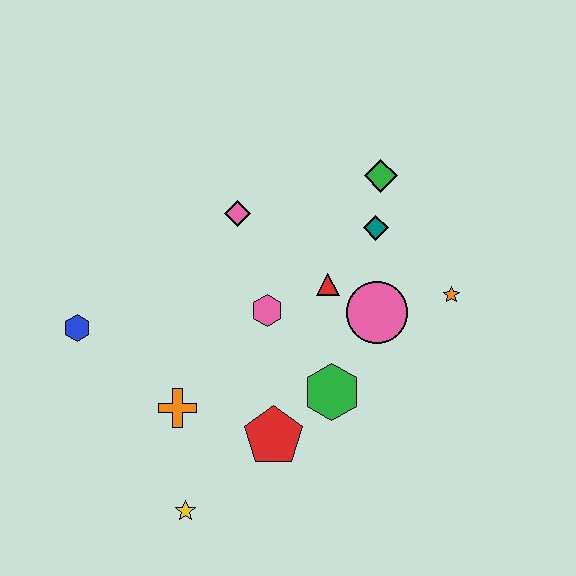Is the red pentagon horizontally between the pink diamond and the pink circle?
Yes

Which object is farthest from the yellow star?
The green diamond is farthest from the yellow star.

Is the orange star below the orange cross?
No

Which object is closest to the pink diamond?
The pink hexagon is closest to the pink diamond.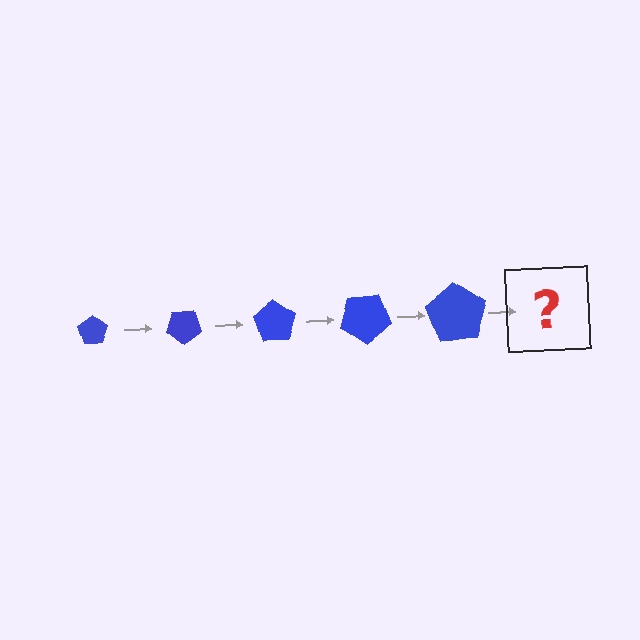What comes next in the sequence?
The next element should be a pentagon, larger than the previous one and rotated 175 degrees from the start.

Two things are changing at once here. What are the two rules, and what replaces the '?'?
The two rules are that the pentagon grows larger each step and it rotates 35 degrees each step. The '?' should be a pentagon, larger than the previous one and rotated 175 degrees from the start.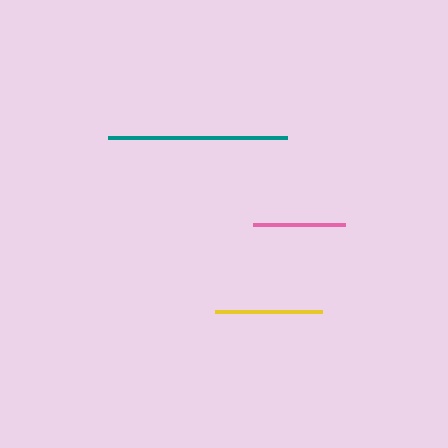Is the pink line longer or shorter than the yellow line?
The yellow line is longer than the pink line.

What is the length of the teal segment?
The teal segment is approximately 179 pixels long.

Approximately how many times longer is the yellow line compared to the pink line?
The yellow line is approximately 1.2 times the length of the pink line.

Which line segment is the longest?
The teal line is the longest at approximately 179 pixels.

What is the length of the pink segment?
The pink segment is approximately 92 pixels long.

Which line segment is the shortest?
The pink line is the shortest at approximately 92 pixels.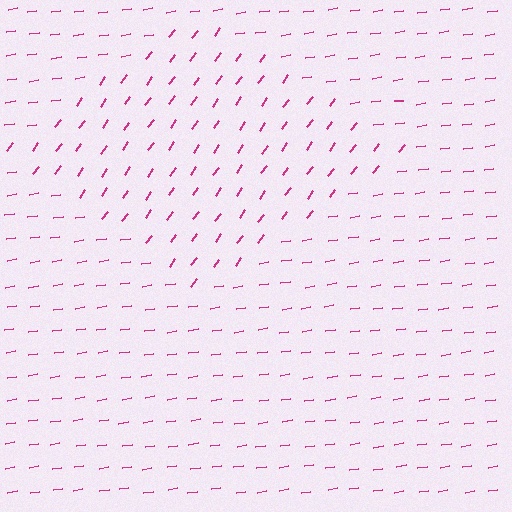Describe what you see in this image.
The image is filled with small magenta line segments. A diamond region in the image has lines oriented differently from the surrounding lines, creating a visible texture boundary.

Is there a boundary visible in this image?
Yes, there is a texture boundary formed by a change in line orientation.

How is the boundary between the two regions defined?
The boundary is defined purely by a change in line orientation (approximately 45 degrees difference). All lines are the same color and thickness.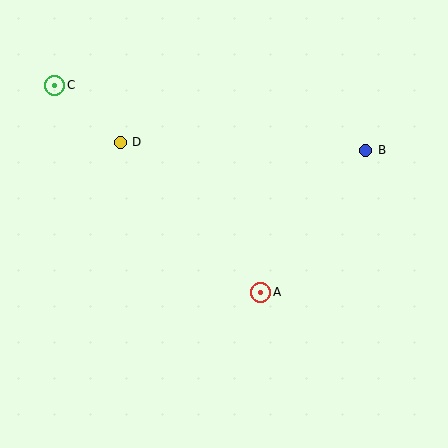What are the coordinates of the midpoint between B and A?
The midpoint between B and A is at (313, 221).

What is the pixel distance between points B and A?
The distance between B and A is 176 pixels.